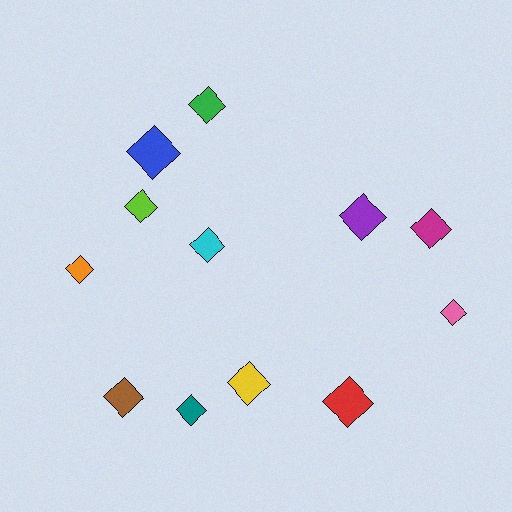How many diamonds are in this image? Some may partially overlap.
There are 12 diamonds.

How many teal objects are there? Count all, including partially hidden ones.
There is 1 teal object.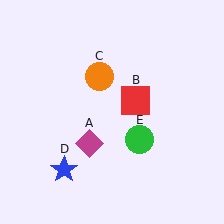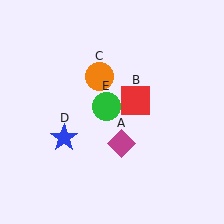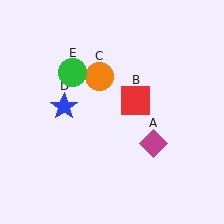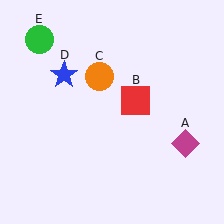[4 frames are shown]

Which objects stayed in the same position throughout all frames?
Red square (object B) and orange circle (object C) remained stationary.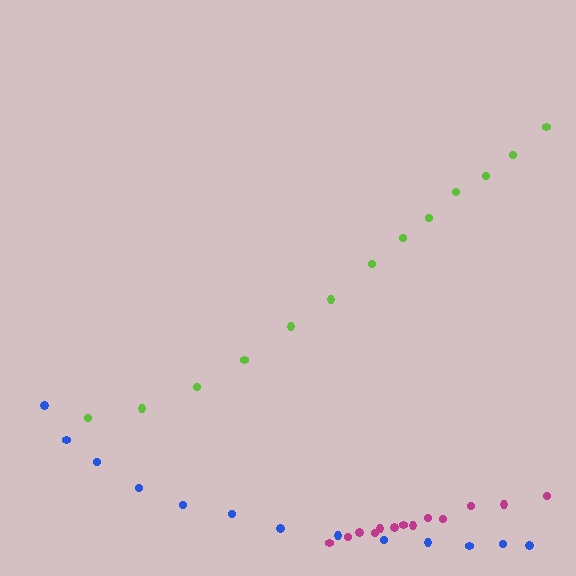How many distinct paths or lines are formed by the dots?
There are 3 distinct paths.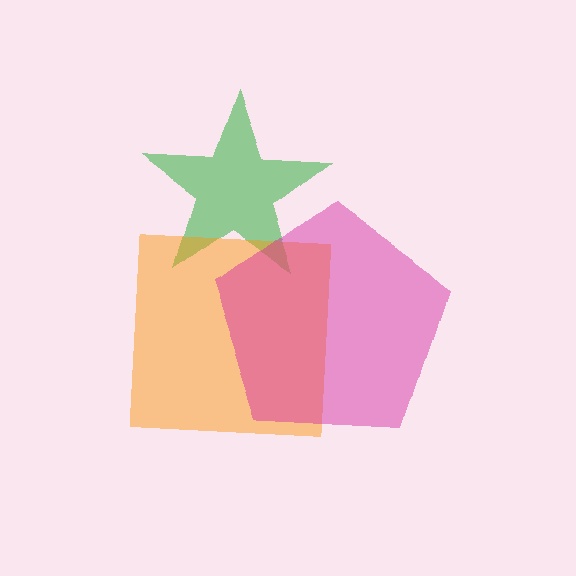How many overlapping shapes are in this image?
There are 3 overlapping shapes in the image.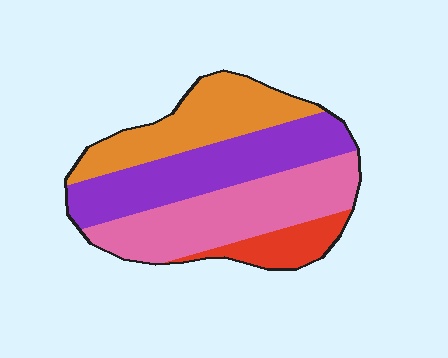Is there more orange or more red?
Orange.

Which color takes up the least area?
Red, at roughly 10%.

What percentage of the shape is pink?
Pink takes up about one third (1/3) of the shape.